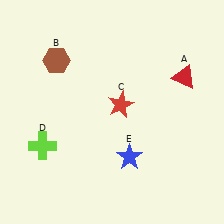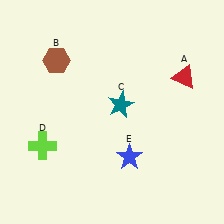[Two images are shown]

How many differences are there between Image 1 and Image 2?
There is 1 difference between the two images.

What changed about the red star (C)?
In Image 1, C is red. In Image 2, it changed to teal.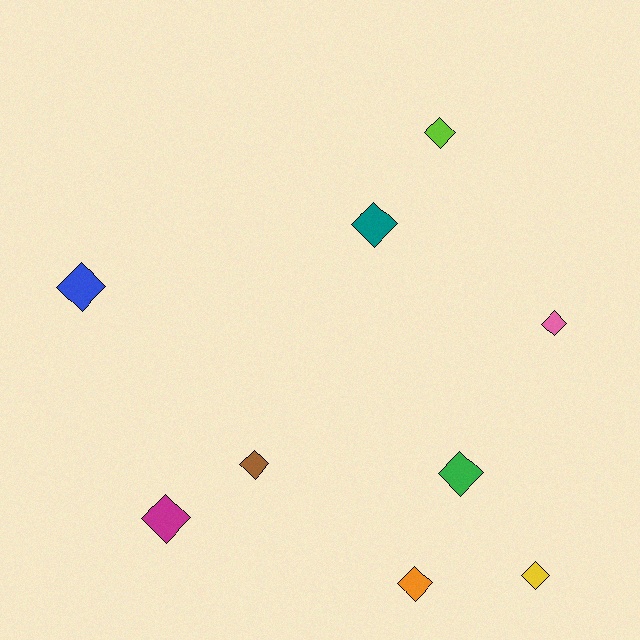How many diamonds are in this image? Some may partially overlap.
There are 9 diamonds.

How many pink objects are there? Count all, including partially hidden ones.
There is 1 pink object.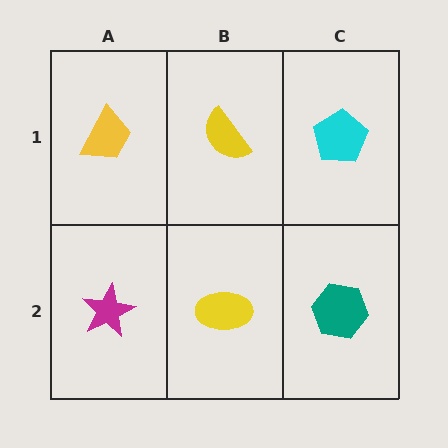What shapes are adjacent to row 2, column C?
A cyan pentagon (row 1, column C), a yellow ellipse (row 2, column B).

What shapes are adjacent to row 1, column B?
A yellow ellipse (row 2, column B), a yellow trapezoid (row 1, column A), a cyan pentagon (row 1, column C).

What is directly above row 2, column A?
A yellow trapezoid.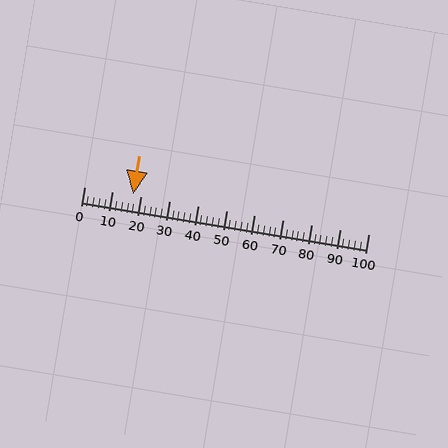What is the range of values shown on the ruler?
The ruler shows values from 0 to 100.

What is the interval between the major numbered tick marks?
The major tick marks are spaced 10 units apart.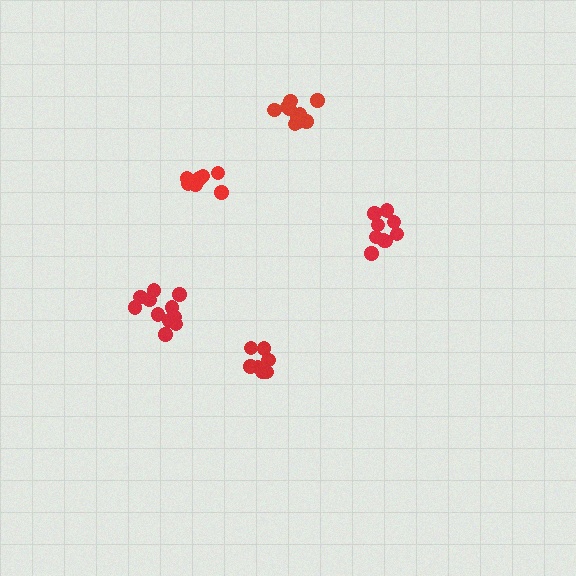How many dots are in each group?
Group 1: 10 dots, Group 2: 7 dots, Group 3: 7 dots, Group 4: 9 dots, Group 5: 11 dots (44 total).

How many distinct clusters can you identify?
There are 5 distinct clusters.